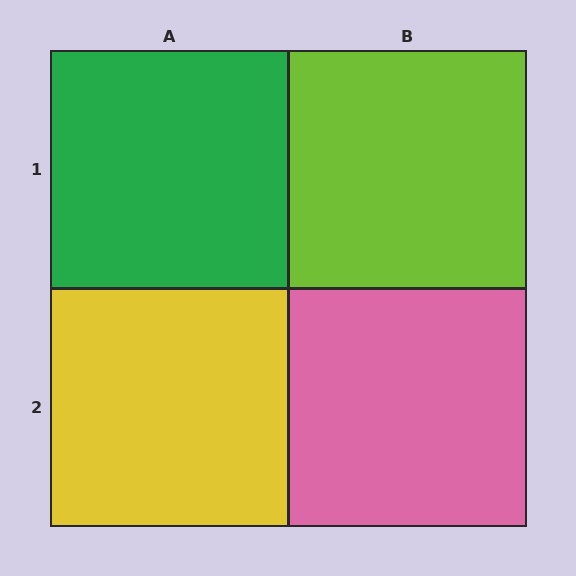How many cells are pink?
1 cell is pink.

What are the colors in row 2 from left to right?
Yellow, pink.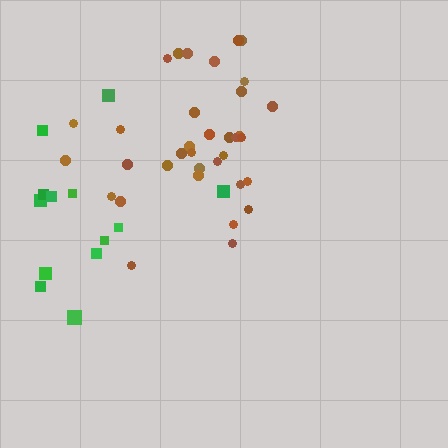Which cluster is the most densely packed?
Brown.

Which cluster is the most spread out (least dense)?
Green.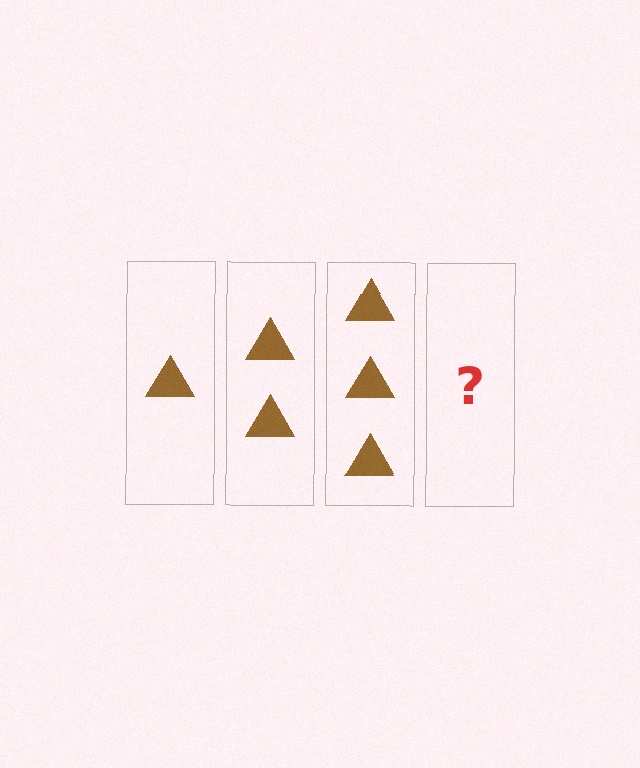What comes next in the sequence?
The next element should be 4 triangles.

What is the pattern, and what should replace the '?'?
The pattern is that each step adds one more triangle. The '?' should be 4 triangles.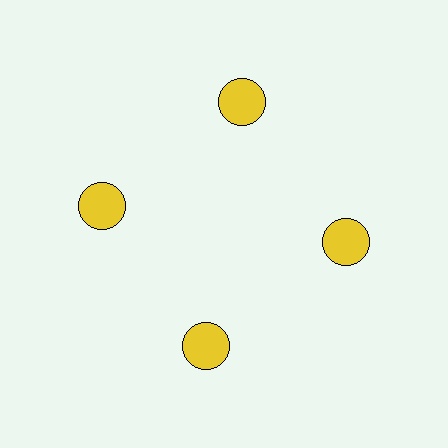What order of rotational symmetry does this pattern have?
This pattern has 4-fold rotational symmetry.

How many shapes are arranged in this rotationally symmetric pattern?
There are 4 shapes, arranged in 4 groups of 1.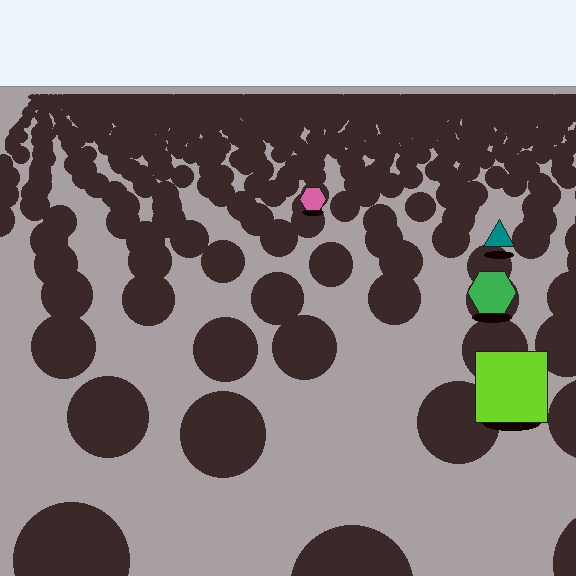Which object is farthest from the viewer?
The pink hexagon is farthest from the viewer. It appears smaller and the ground texture around it is denser.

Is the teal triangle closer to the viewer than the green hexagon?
No. The green hexagon is closer — you can tell from the texture gradient: the ground texture is coarser near it.